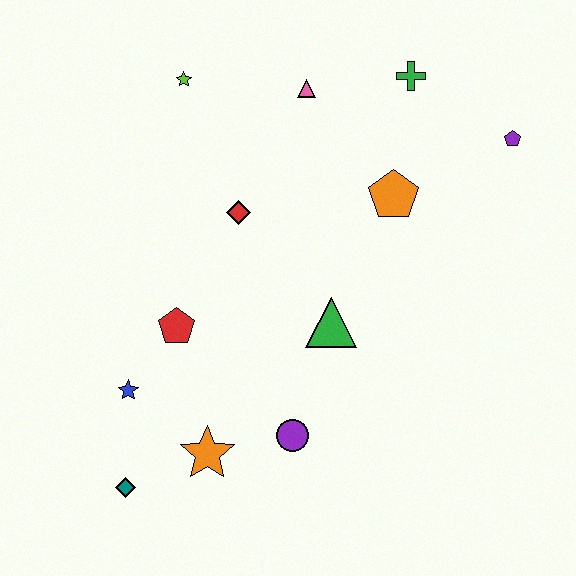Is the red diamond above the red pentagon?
Yes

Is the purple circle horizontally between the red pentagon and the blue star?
No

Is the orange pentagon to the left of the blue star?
No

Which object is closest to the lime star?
The pink triangle is closest to the lime star.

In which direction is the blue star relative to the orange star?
The blue star is to the left of the orange star.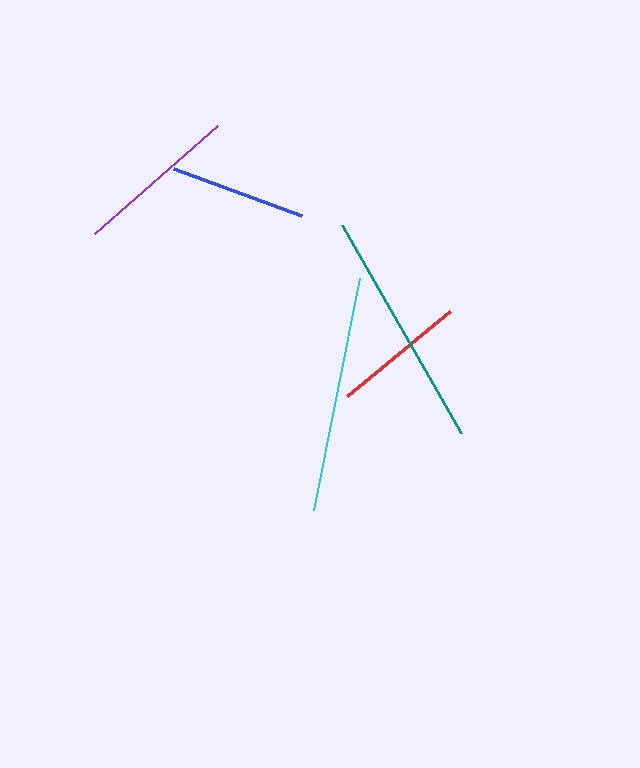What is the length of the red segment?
The red segment is approximately 134 pixels long.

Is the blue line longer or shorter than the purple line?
The purple line is longer than the blue line.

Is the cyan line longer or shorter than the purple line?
The cyan line is longer than the purple line.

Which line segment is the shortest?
The red line is the shortest at approximately 134 pixels.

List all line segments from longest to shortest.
From longest to shortest: teal, cyan, purple, blue, red.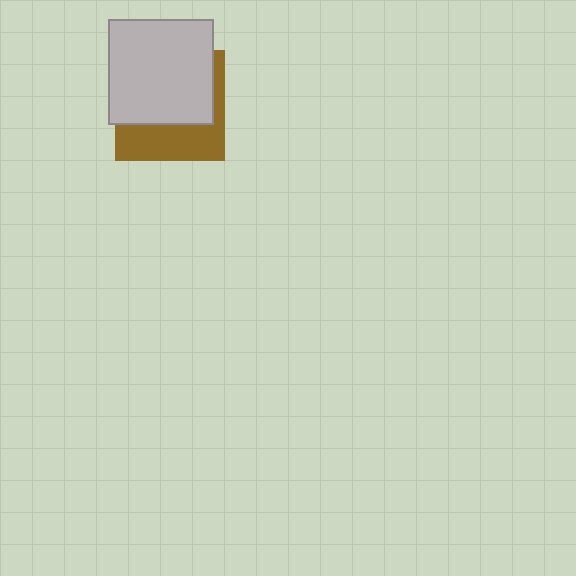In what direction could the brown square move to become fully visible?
The brown square could move down. That would shift it out from behind the light gray square entirely.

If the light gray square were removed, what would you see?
You would see the complete brown square.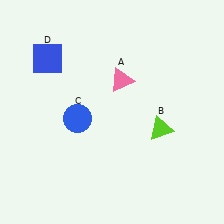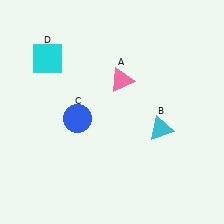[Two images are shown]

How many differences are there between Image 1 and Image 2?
There are 2 differences between the two images.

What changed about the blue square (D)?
In Image 1, D is blue. In Image 2, it changed to cyan.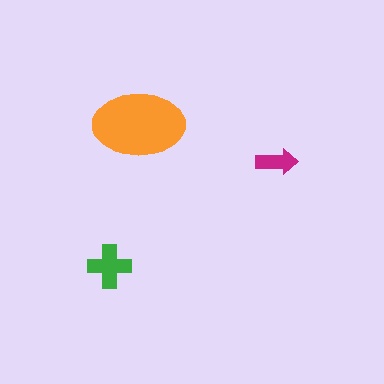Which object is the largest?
The orange ellipse.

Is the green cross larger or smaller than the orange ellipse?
Smaller.